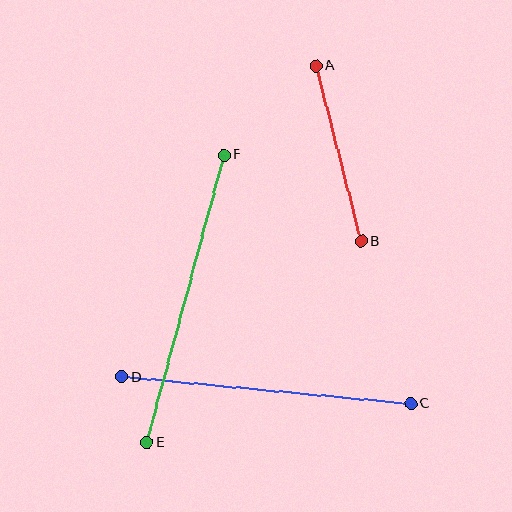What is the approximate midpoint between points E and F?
The midpoint is at approximately (186, 299) pixels.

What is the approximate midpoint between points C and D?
The midpoint is at approximately (266, 390) pixels.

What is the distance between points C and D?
The distance is approximately 291 pixels.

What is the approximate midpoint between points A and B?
The midpoint is at approximately (338, 153) pixels.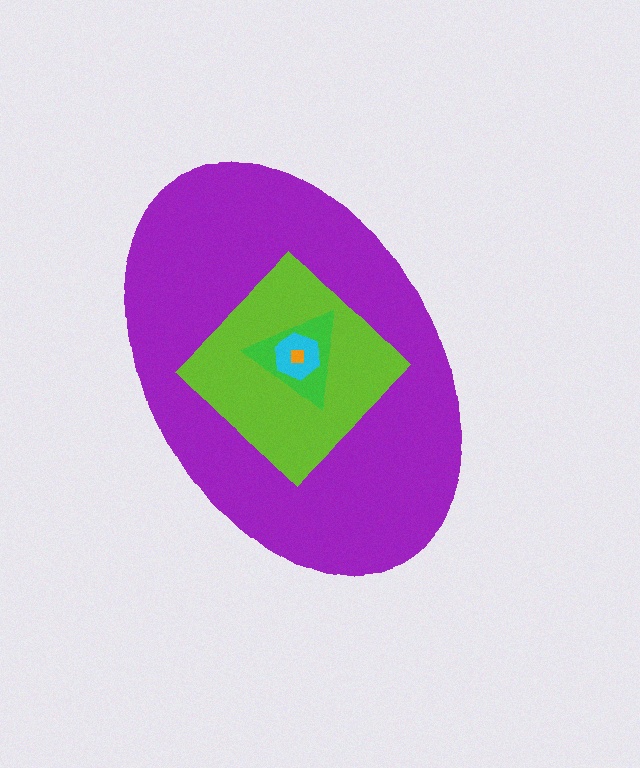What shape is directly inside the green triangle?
The cyan hexagon.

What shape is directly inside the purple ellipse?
The lime diamond.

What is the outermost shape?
The purple ellipse.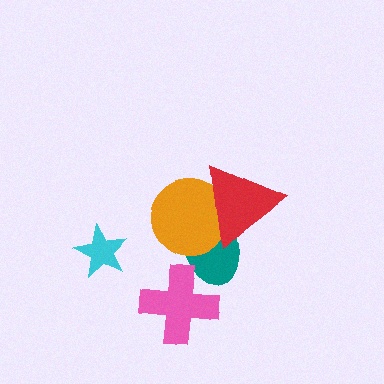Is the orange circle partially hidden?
Yes, it is partially covered by another shape.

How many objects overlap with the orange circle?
2 objects overlap with the orange circle.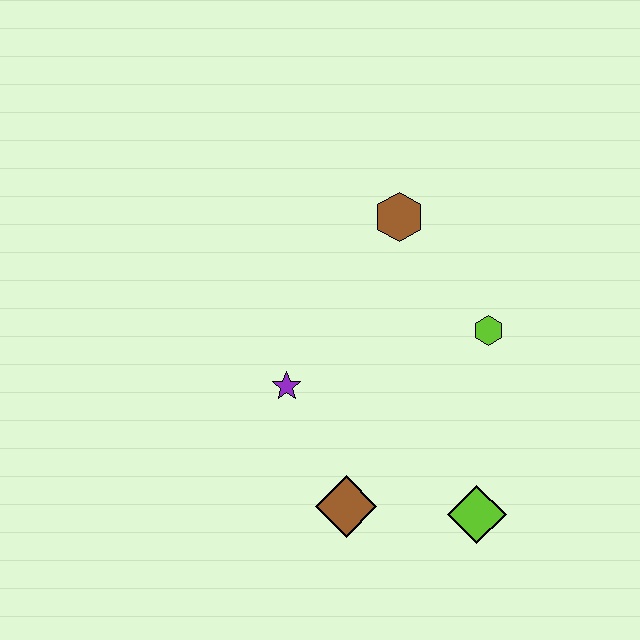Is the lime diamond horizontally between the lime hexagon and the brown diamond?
Yes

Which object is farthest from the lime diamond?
The brown hexagon is farthest from the lime diamond.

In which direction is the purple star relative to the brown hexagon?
The purple star is below the brown hexagon.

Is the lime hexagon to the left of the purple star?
No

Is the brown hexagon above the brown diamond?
Yes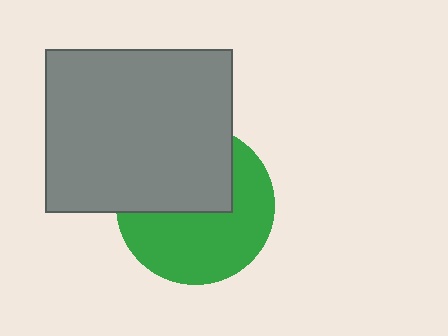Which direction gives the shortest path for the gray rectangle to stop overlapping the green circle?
Moving up gives the shortest separation.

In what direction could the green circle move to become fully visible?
The green circle could move down. That would shift it out from behind the gray rectangle entirely.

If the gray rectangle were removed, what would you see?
You would see the complete green circle.